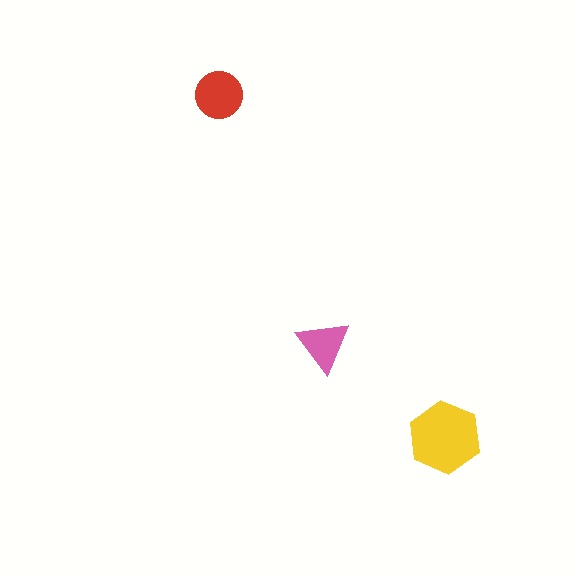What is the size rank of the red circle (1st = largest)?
2nd.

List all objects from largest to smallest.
The yellow hexagon, the red circle, the pink triangle.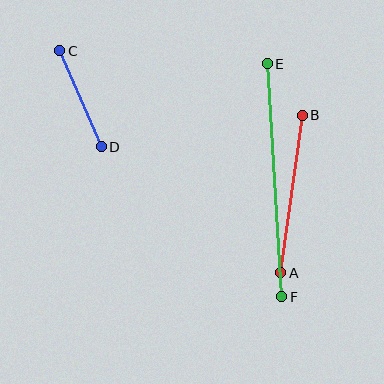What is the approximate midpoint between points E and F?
The midpoint is at approximately (274, 180) pixels.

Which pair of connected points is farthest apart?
Points E and F are farthest apart.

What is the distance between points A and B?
The distance is approximately 159 pixels.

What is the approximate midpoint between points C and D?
The midpoint is at approximately (80, 99) pixels.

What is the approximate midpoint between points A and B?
The midpoint is at approximately (292, 194) pixels.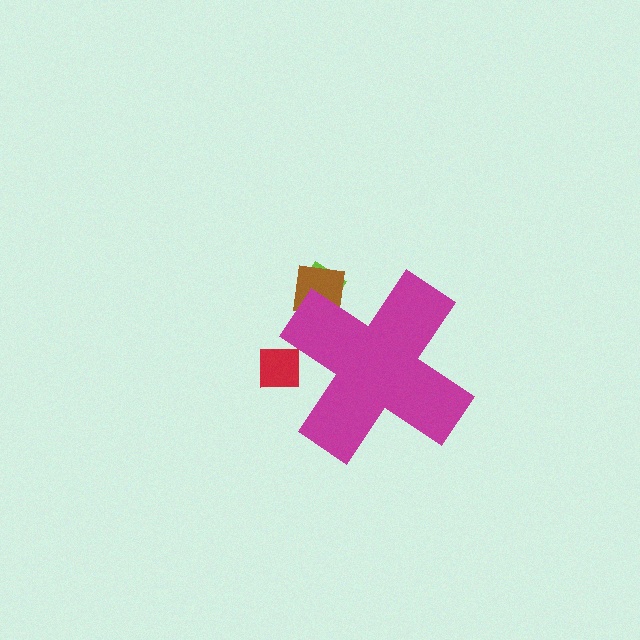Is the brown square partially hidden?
Yes, the brown square is partially hidden behind the magenta cross.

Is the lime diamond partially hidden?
Yes, the lime diamond is partially hidden behind the magenta cross.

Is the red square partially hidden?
Yes, the red square is partially hidden behind the magenta cross.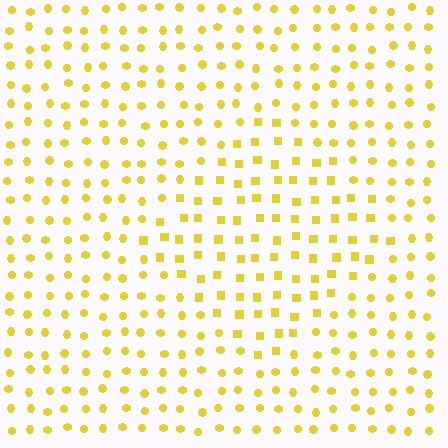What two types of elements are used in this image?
The image uses squares inside the diamond region and circles outside it.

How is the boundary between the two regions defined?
The boundary is defined by a change in element shape: squares inside vs. circles outside. All elements share the same color and spacing.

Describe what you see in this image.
The image is filled with small yellow elements arranged in a uniform grid. A diamond-shaped region contains squares, while the surrounding area contains circles. The boundary is defined purely by the change in element shape.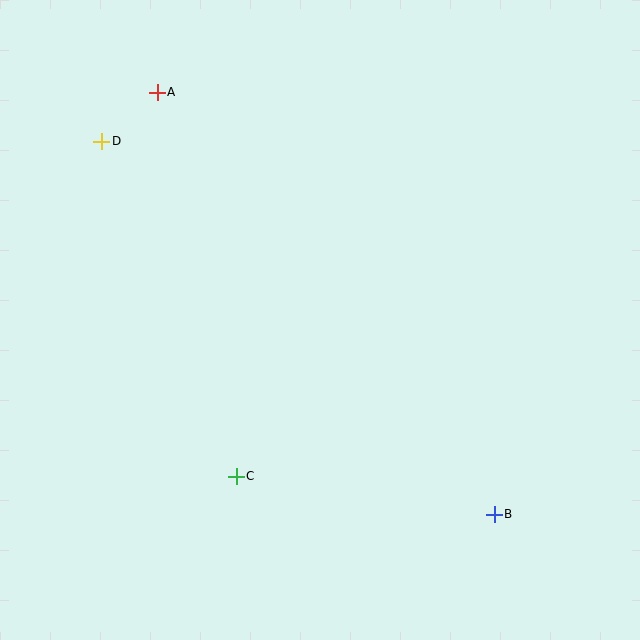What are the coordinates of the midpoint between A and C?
The midpoint between A and C is at (197, 284).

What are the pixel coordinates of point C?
Point C is at (236, 476).